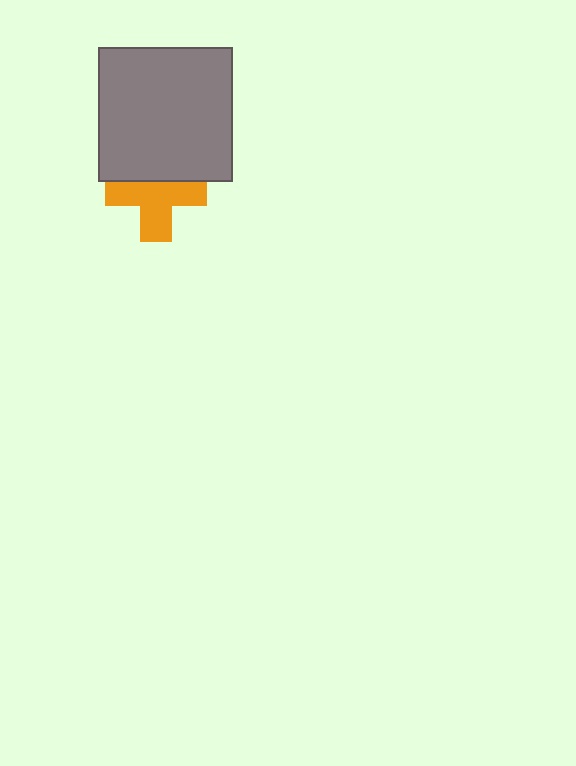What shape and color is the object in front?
The object in front is a gray square.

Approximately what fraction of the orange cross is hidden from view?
Roughly 33% of the orange cross is hidden behind the gray square.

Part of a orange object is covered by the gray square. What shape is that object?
It is a cross.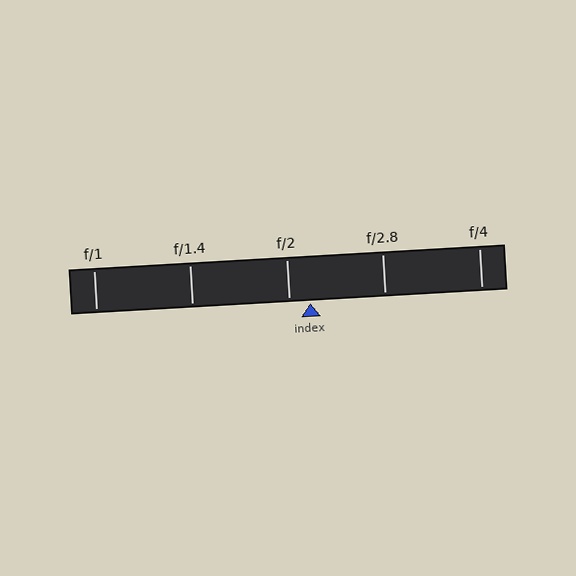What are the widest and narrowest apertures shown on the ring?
The widest aperture shown is f/1 and the narrowest is f/4.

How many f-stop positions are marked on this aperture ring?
There are 5 f-stop positions marked.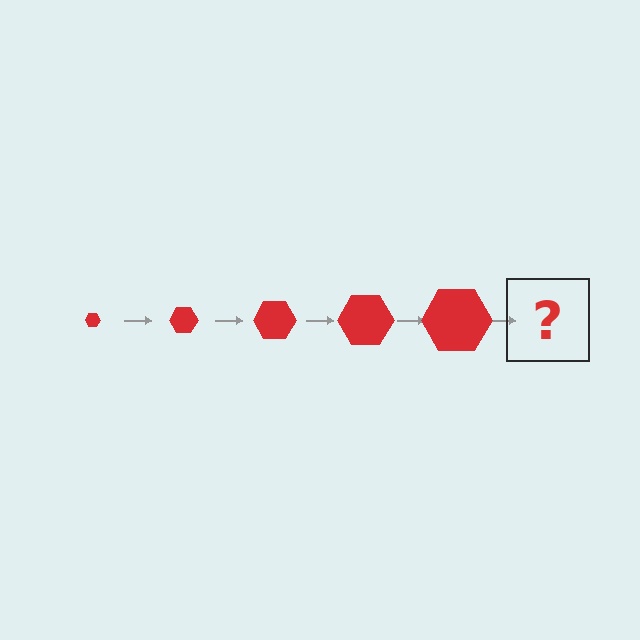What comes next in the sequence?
The next element should be a red hexagon, larger than the previous one.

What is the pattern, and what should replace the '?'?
The pattern is that the hexagon gets progressively larger each step. The '?' should be a red hexagon, larger than the previous one.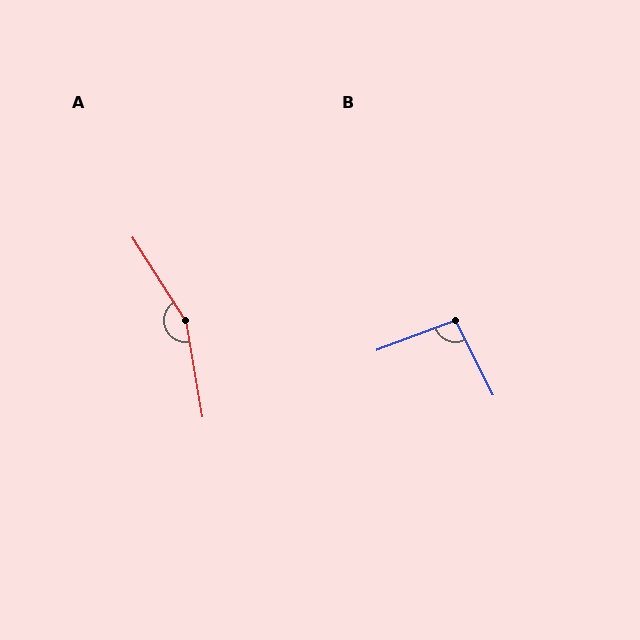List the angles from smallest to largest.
B (96°), A (158°).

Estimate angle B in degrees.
Approximately 96 degrees.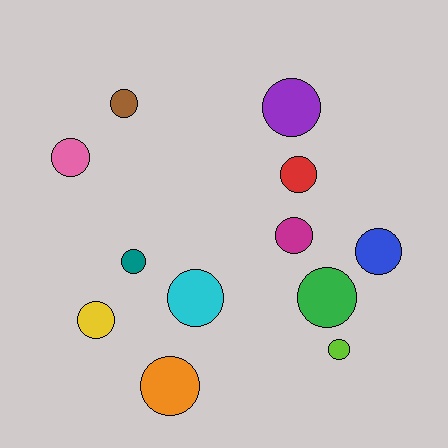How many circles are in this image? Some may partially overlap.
There are 12 circles.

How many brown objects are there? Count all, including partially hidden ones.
There is 1 brown object.